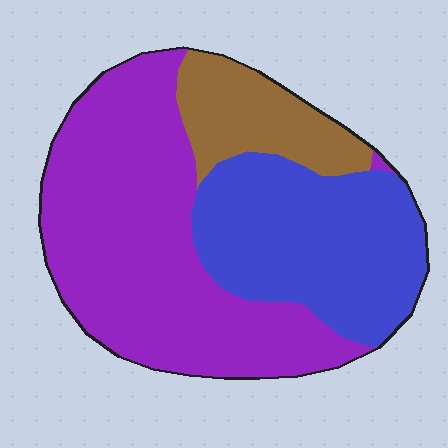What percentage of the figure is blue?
Blue covers around 35% of the figure.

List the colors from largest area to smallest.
From largest to smallest: purple, blue, brown.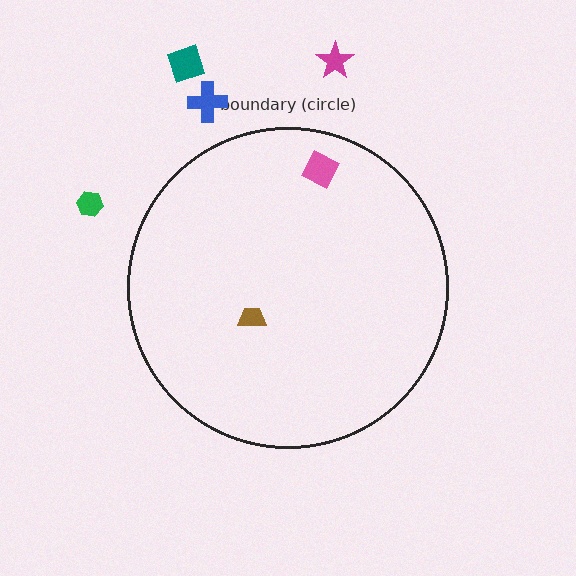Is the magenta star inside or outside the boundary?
Outside.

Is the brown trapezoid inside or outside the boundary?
Inside.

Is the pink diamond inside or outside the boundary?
Inside.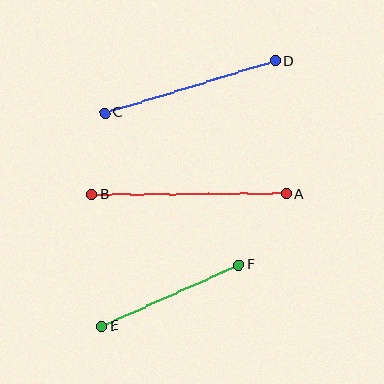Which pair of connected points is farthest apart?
Points A and B are farthest apart.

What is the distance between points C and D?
The distance is approximately 178 pixels.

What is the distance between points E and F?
The distance is approximately 150 pixels.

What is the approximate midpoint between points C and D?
The midpoint is at approximately (190, 87) pixels.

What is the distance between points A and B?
The distance is approximately 194 pixels.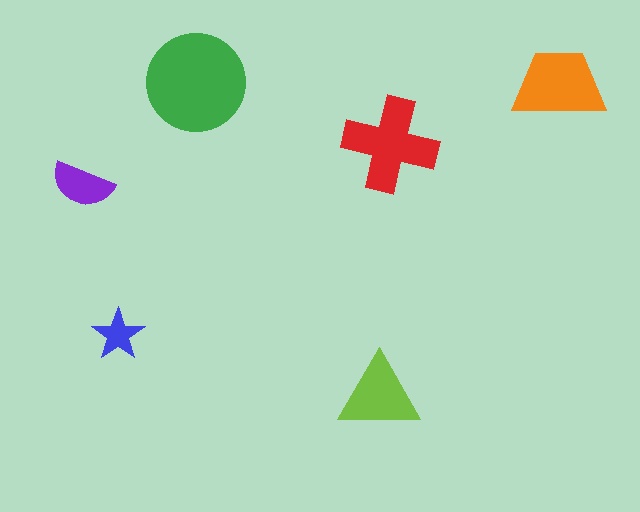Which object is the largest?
The green circle.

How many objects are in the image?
There are 6 objects in the image.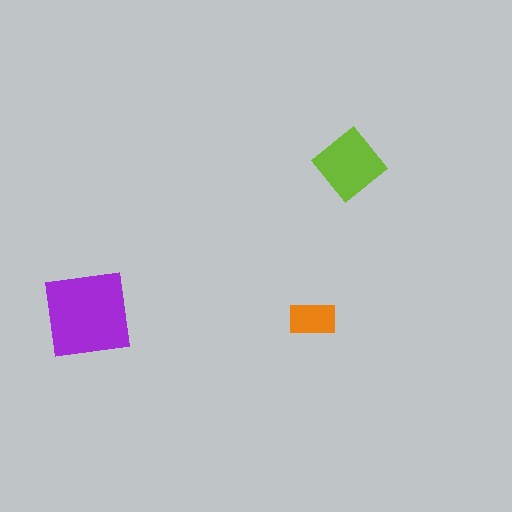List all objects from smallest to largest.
The orange rectangle, the lime diamond, the purple square.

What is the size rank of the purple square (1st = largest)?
1st.